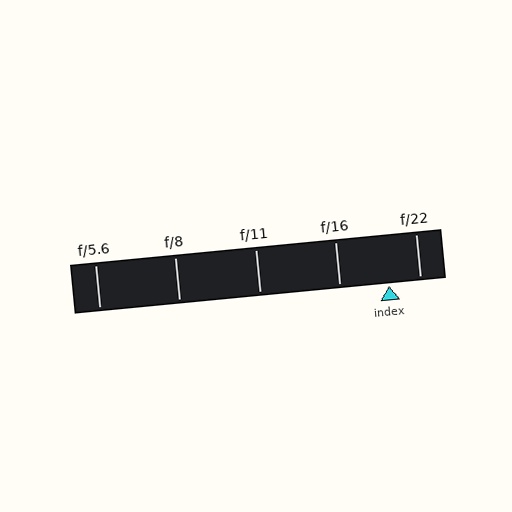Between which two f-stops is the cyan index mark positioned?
The index mark is between f/16 and f/22.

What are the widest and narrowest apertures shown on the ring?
The widest aperture shown is f/5.6 and the narrowest is f/22.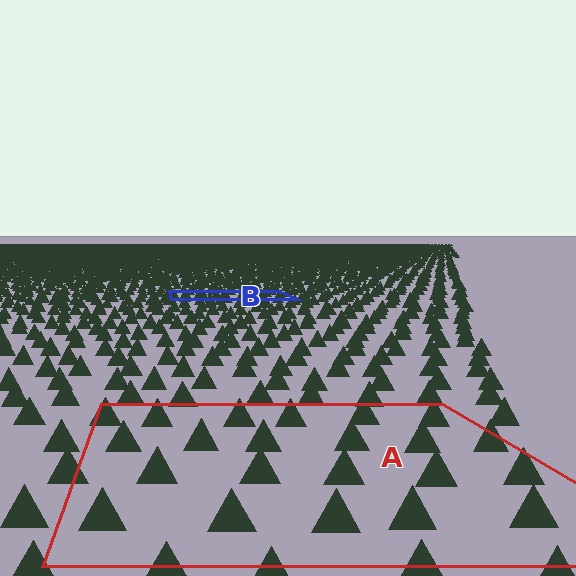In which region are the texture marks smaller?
The texture marks are smaller in region B, because it is farther away.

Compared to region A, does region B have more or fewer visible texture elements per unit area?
Region B has more texture elements per unit area — they are packed more densely because it is farther away.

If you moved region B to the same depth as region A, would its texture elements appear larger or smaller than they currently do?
They would appear larger. At a closer depth, the same texture elements are projected at a bigger on-screen size.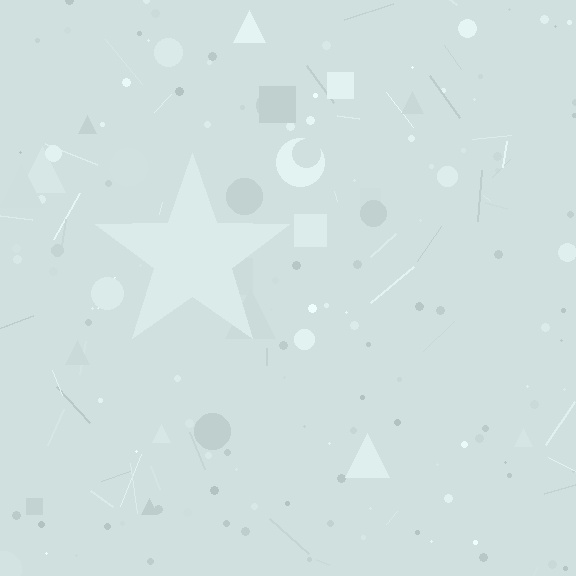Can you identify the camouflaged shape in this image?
The camouflaged shape is a star.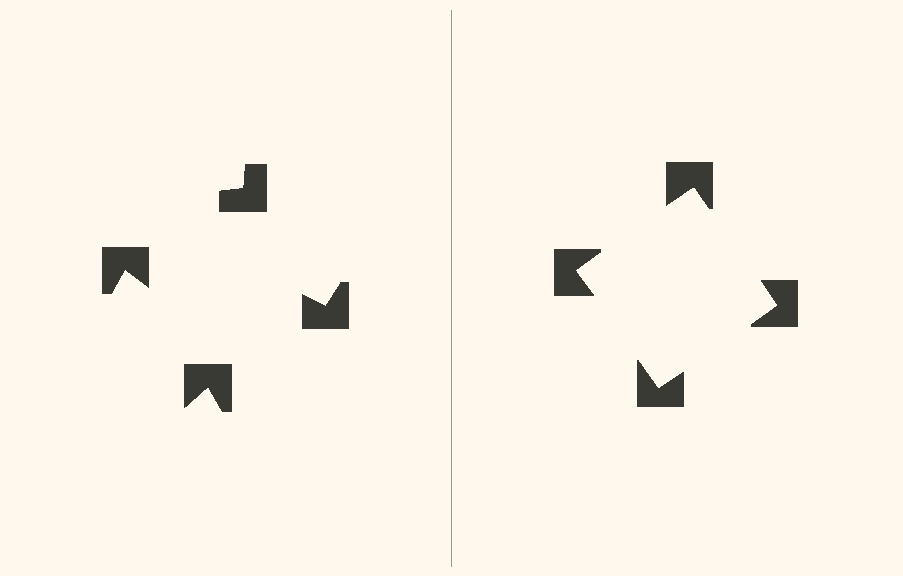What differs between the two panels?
The notched squares are positioned identically on both sides; only the wedge orientations differ. On the right they align to a square; on the left they are misaligned.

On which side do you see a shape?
An illusory square appears on the right side. On the left side the wedge cuts are rotated, so no coherent shape forms.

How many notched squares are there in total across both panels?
8 — 4 on each side.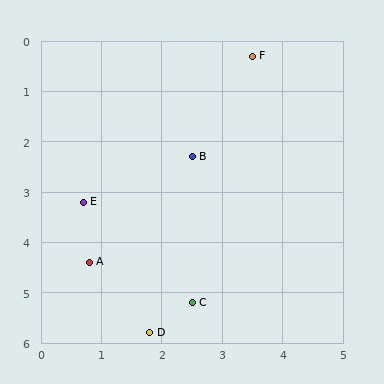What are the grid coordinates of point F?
Point F is at approximately (3.5, 0.3).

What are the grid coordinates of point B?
Point B is at approximately (2.5, 2.3).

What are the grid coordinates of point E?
Point E is at approximately (0.7, 3.2).